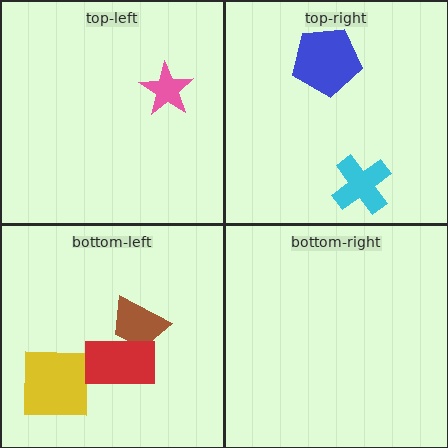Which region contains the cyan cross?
The top-right region.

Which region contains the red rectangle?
The bottom-left region.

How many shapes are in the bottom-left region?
3.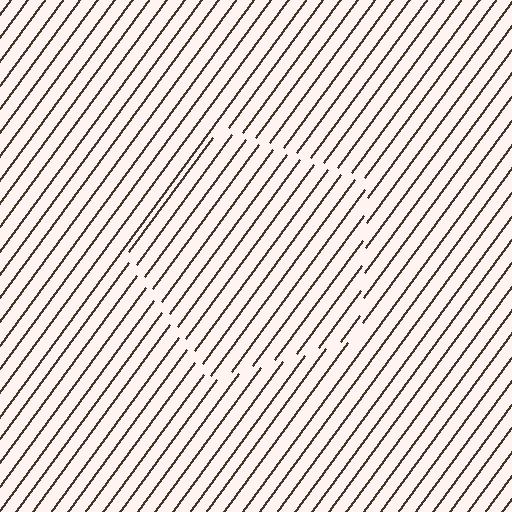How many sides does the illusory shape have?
5 sides — the line-ends trace a pentagon.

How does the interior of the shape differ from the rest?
The interior of the shape contains the same grating, shifted by half a period — the contour is defined by the phase discontinuity where line-ends from the inner and outer gratings abut.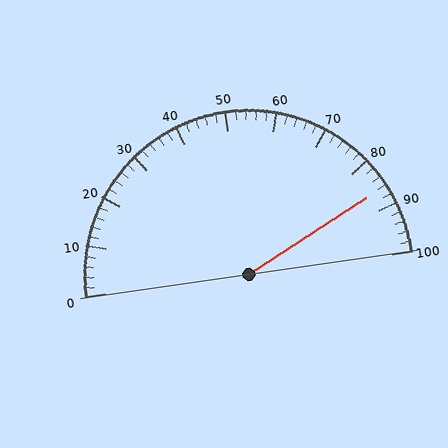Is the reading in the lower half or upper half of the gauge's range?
The reading is in the upper half of the range (0 to 100).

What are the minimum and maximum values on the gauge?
The gauge ranges from 0 to 100.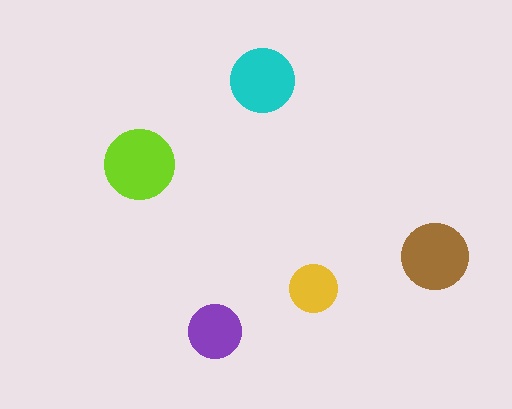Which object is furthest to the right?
The brown circle is rightmost.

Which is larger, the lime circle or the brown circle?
The lime one.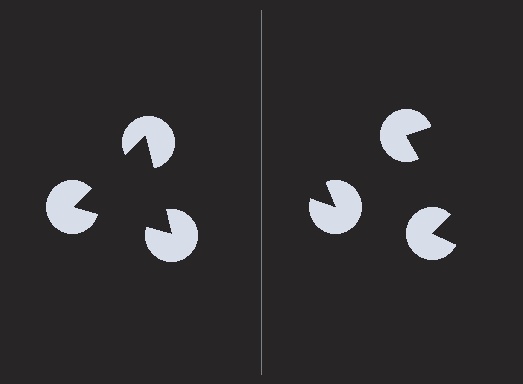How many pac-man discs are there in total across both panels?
6 — 3 on each side.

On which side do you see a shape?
An illusory triangle appears on the left side. On the right side the wedge cuts are rotated, so no coherent shape forms.